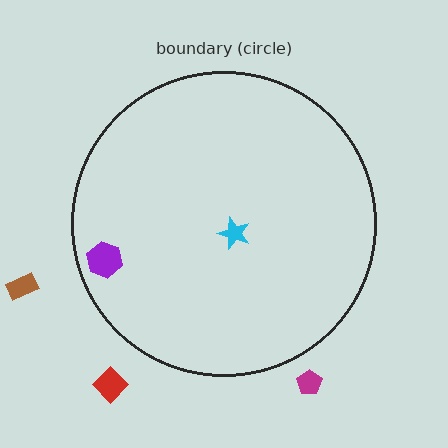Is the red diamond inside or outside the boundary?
Outside.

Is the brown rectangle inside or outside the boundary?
Outside.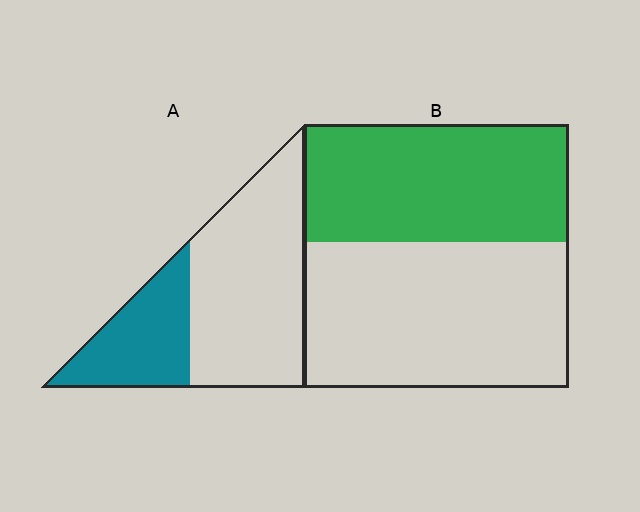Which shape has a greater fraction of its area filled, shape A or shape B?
Shape B.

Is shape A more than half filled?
No.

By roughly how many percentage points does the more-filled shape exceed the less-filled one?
By roughly 15 percentage points (B over A).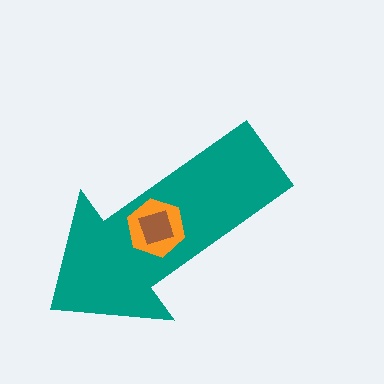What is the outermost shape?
The teal arrow.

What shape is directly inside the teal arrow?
The orange hexagon.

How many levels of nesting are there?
3.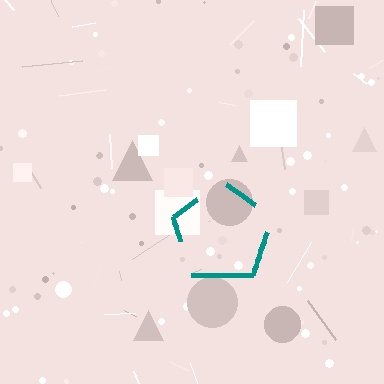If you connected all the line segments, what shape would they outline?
They would outline a pentagon.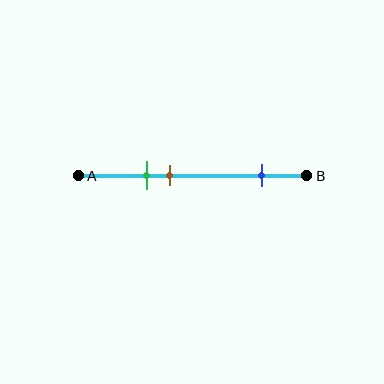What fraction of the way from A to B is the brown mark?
The brown mark is approximately 40% (0.4) of the way from A to B.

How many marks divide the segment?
There are 3 marks dividing the segment.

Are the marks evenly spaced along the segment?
No, the marks are not evenly spaced.